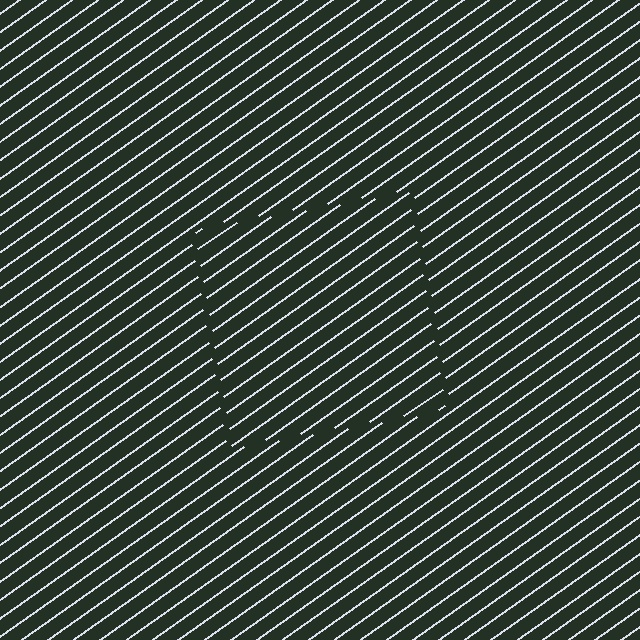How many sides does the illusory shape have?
4 sides — the line-ends trace a square.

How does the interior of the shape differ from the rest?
The interior of the shape contains the same grating, shifted by half a period — the contour is defined by the phase discontinuity where line-ends from the inner and outer gratings abut.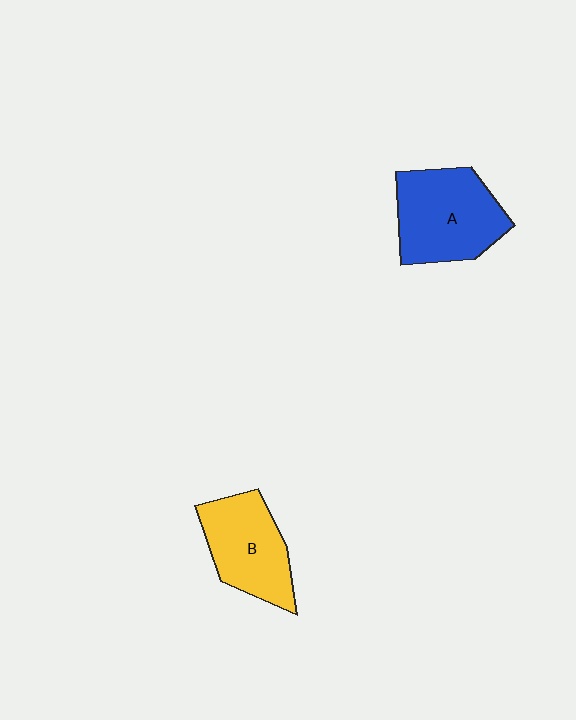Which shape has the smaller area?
Shape B (yellow).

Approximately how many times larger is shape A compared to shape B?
Approximately 1.2 times.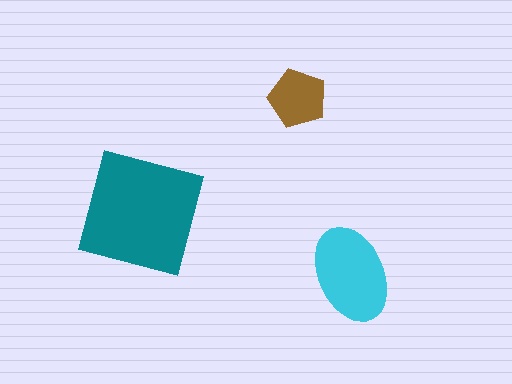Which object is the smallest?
The brown pentagon.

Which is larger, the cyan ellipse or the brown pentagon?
The cyan ellipse.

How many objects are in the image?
There are 3 objects in the image.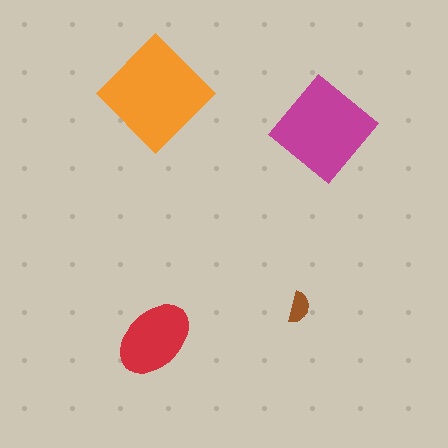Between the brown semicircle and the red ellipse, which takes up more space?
The red ellipse.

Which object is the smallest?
The brown semicircle.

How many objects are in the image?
There are 4 objects in the image.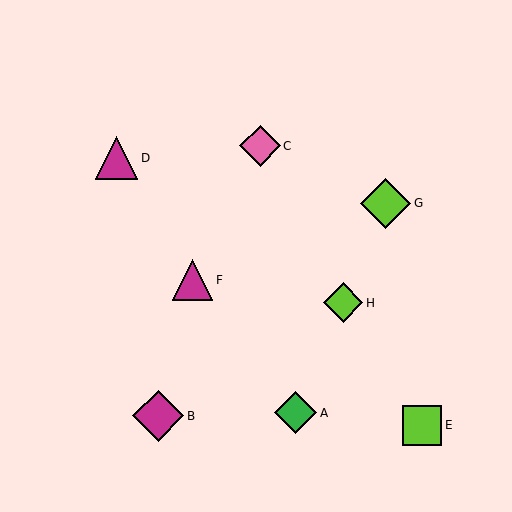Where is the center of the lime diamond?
The center of the lime diamond is at (343, 303).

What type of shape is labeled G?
Shape G is a lime diamond.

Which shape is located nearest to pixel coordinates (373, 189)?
The lime diamond (labeled G) at (386, 203) is nearest to that location.